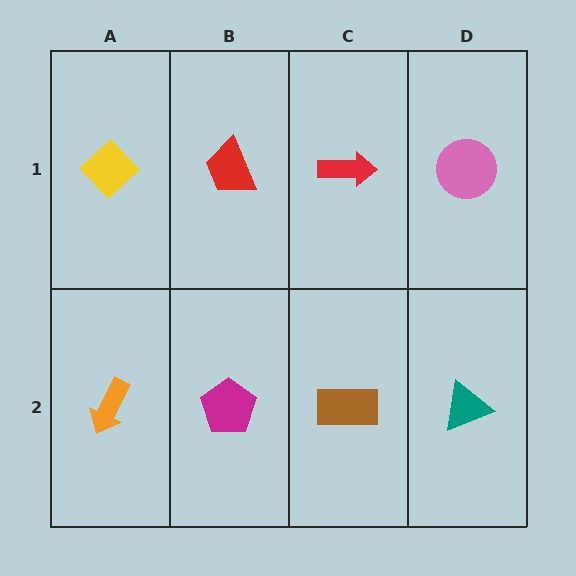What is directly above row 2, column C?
A red arrow.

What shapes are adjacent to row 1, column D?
A teal triangle (row 2, column D), a red arrow (row 1, column C).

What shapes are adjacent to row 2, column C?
A red arrow (row 1, column C), a magenta pentagon (row 2, column B), a teal triangle (row 2, column D).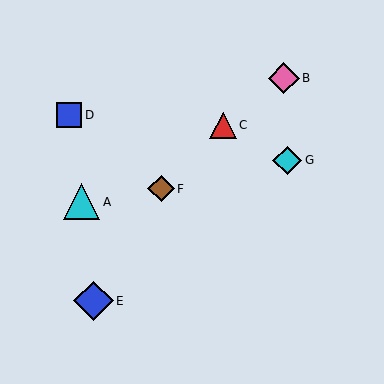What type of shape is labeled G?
Shape G is a cyan diamond.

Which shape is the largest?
The blue diamond (labeled E) is the largest.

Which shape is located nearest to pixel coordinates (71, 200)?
The cyan triangle (labeled A) at (81, 202) is nearest to that location.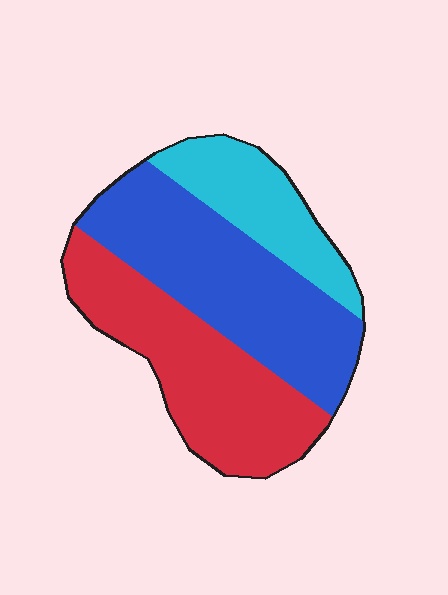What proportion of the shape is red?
Red takes up about three eighths (3/8) of the shape.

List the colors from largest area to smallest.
From largest to smallest: blue, red, cyan.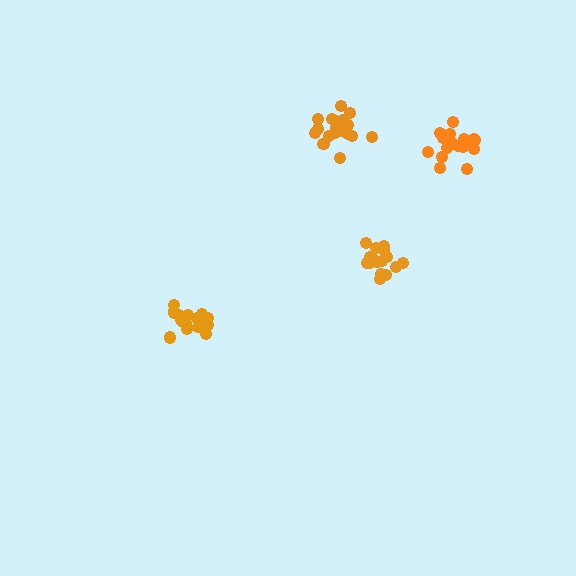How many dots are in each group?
Group 1: 20 dots, Group 2: 16 dots, Group 3: 21 dots, Group 4: 19 dots (76 total).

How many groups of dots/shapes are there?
There are 4 groups.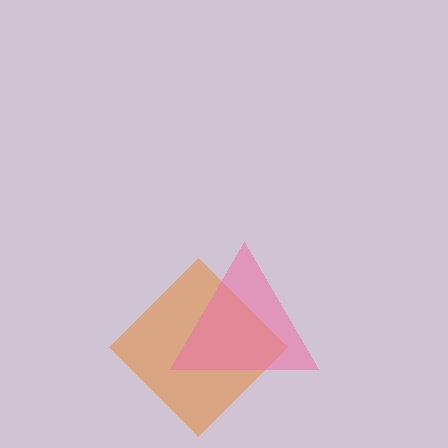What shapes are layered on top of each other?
The layered shapes are: an orange diamond, a pink triangle.